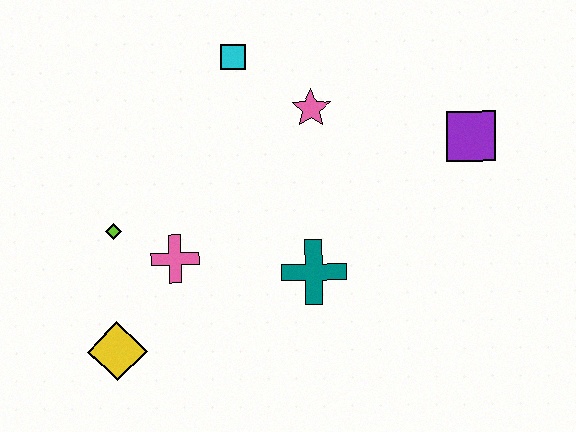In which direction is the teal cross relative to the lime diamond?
The teal cross is to the right of the lime diamond.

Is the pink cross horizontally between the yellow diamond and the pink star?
Yes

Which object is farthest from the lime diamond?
The purple square is farthest from the lime diamond.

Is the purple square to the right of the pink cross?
Yes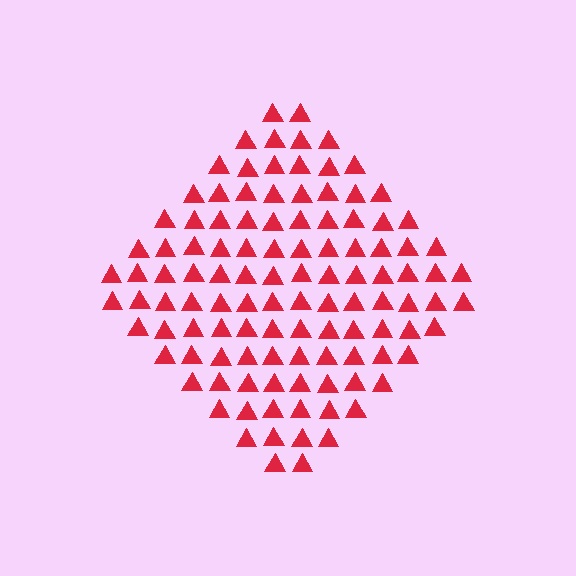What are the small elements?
The small elements are triangles.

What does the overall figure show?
The overall figure shows a diamond.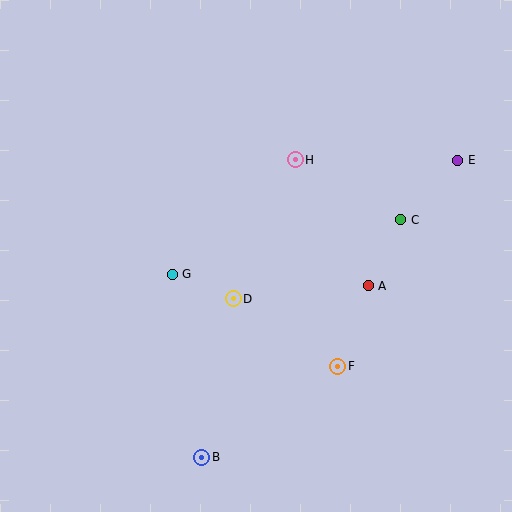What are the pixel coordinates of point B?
Point B is at (202, 457).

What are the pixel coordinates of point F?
Point F is at (338, 366).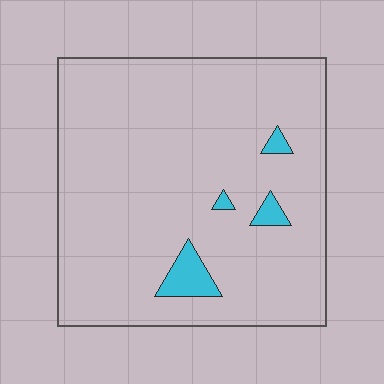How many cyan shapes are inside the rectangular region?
4.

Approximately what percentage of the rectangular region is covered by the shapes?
Approximately 5%.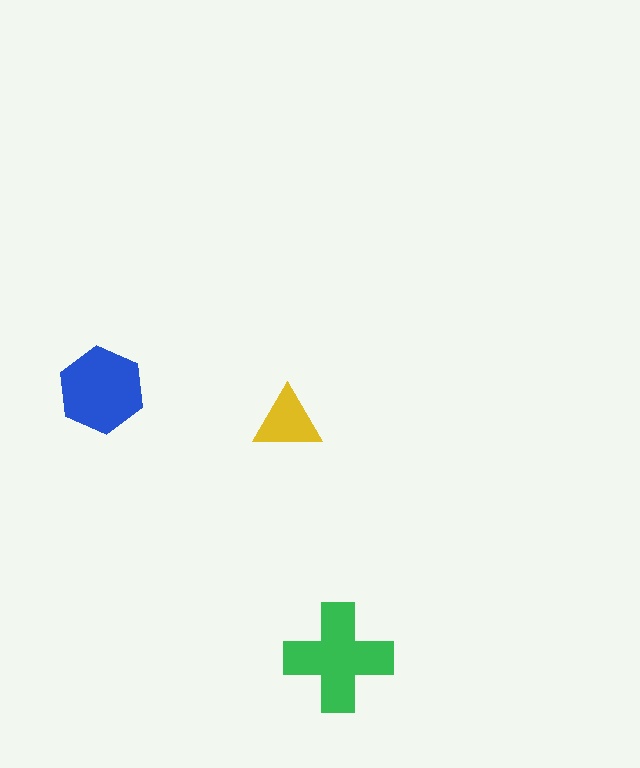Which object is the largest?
The green cross.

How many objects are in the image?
There are 3 objects in the image.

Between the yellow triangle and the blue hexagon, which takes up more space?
The blue hexagon.